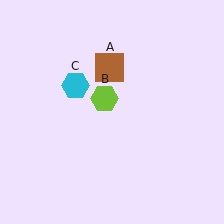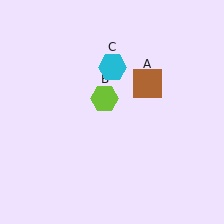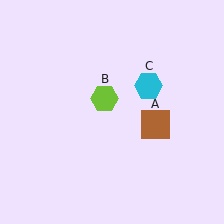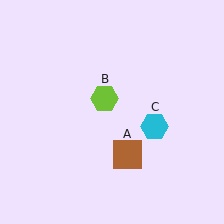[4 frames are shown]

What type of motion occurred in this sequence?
The brown square (object A), cyan hexagon (object C) rotated clockwise around the center of the scene.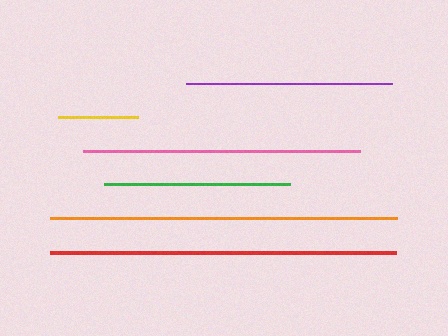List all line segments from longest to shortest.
From longest to shortest: orange, red, pink, purple, green, yellow.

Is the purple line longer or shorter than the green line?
The purple line is longer than the green line.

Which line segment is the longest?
The orange line is the longest at approximately 347 pixels.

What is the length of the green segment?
The green segment is approximately 186 pixels long.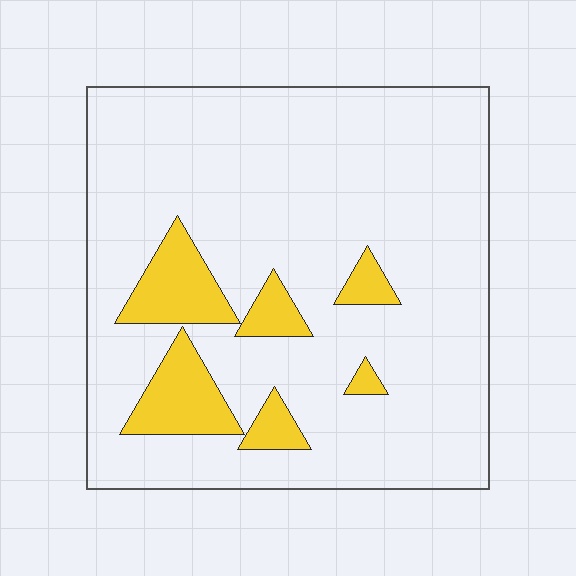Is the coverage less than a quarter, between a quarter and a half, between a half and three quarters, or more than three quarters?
Less than a quarter.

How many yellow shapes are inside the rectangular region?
6.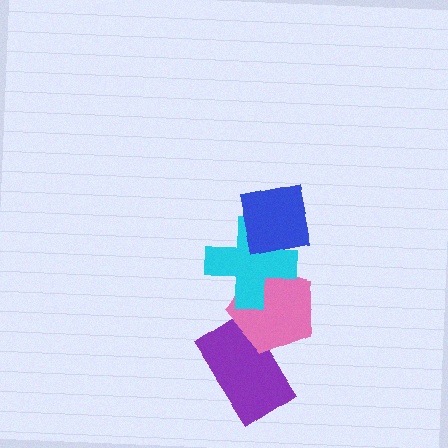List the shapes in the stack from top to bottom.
From top to bottom: the blue square, the cyan cross, the pink pentagon, the purple rectangle.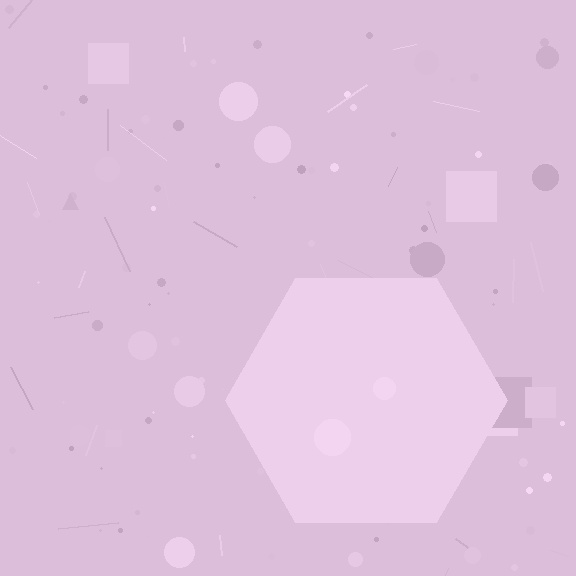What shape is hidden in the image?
A hexagon is hidden in the image.